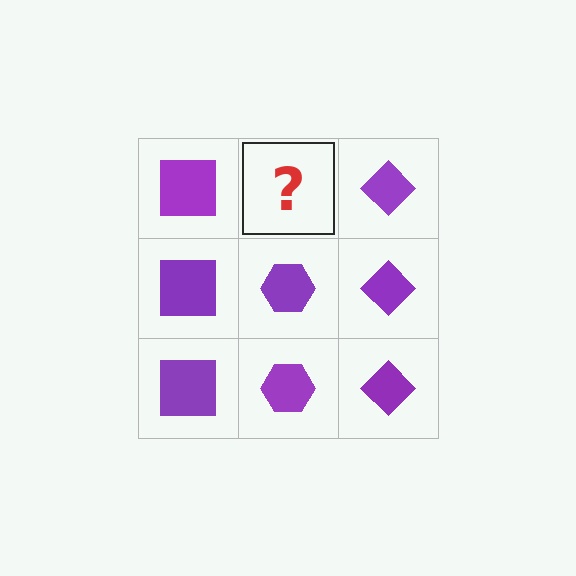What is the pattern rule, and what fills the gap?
The rule is that each column has a consistent shape. The gap should be filled with a purple hexagon.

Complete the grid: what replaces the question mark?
The question mark should be replaced with a purple hexagon.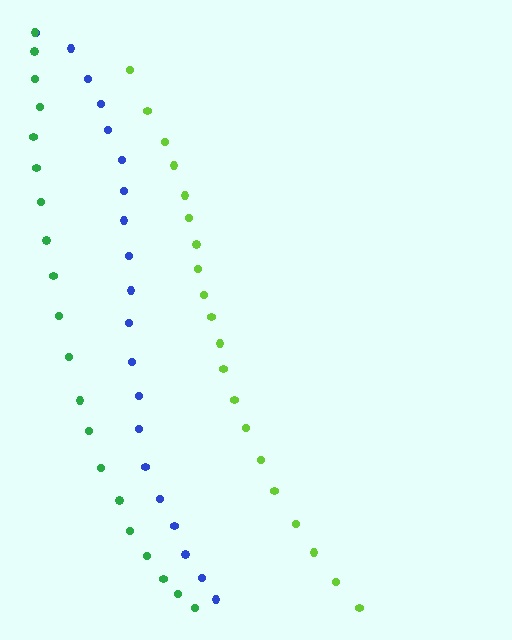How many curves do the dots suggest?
There are 3 distinct paths.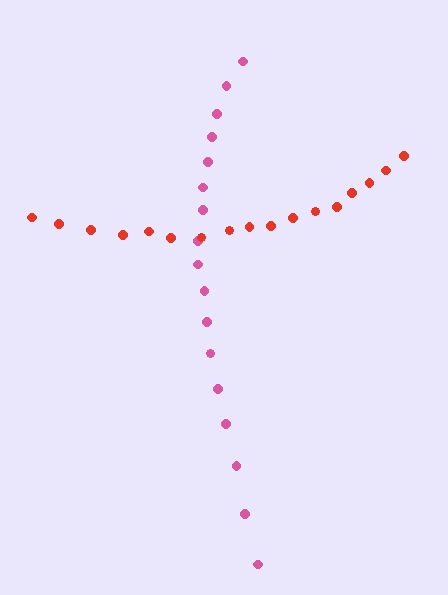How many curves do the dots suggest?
There are 2 distinct paths.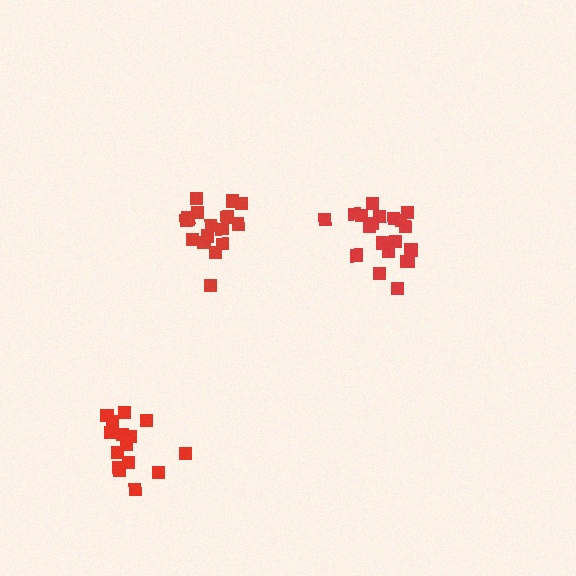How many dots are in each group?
Group 1: 18 dots, Group 2: 20 dots, Group 3: 15 dots (53 total).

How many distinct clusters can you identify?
There are 3 distinct clusters.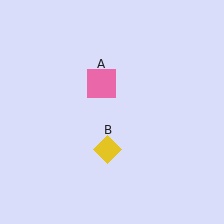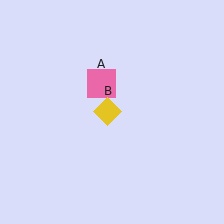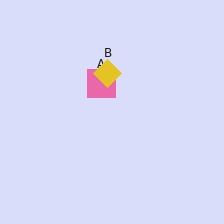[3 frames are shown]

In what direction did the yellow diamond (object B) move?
The yellow diamond (object B) moved up.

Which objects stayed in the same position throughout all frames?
Pink square (object A) remained stationary.